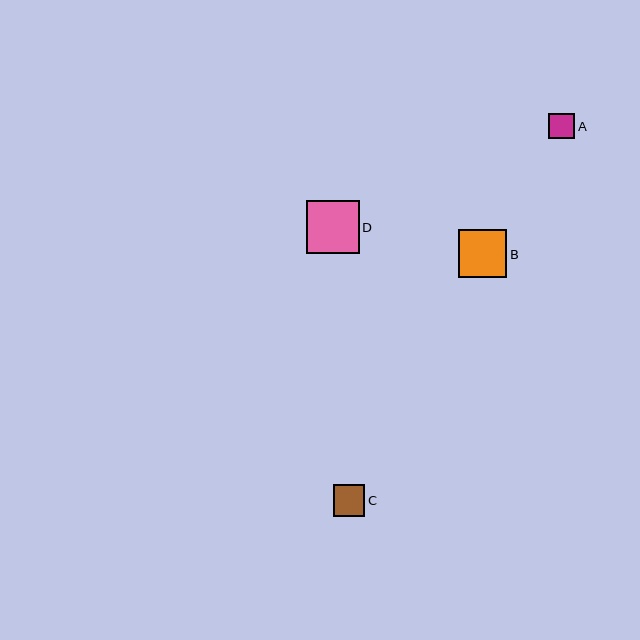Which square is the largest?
Square D is the largest with a size of approximately 53 pixels.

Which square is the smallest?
Square A is the smallest with a size of approximately 26 pixels.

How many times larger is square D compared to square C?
Square D is approximately 1.7 times the size of square C.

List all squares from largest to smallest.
From largest to smallest: D, B, C, A.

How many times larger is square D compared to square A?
Square D is approximately 2.1 times the size of square A.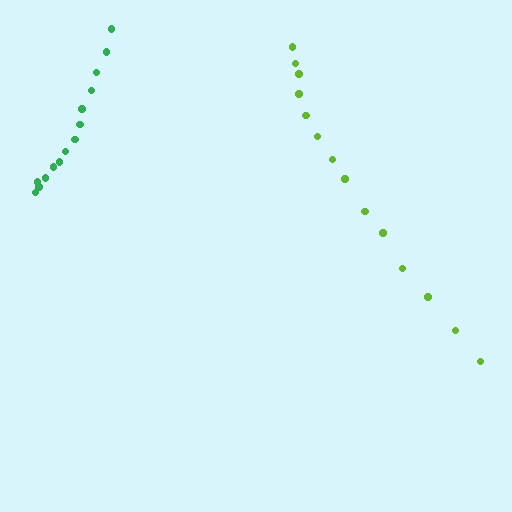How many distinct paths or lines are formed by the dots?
There are 2 distinct paths.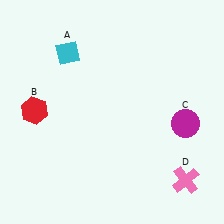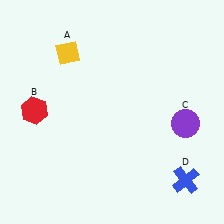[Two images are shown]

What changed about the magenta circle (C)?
In Image 1, C is magenta. In Image 2, it changed to purple.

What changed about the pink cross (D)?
In Image 1, D is pink. In Image 2, it changed to blue.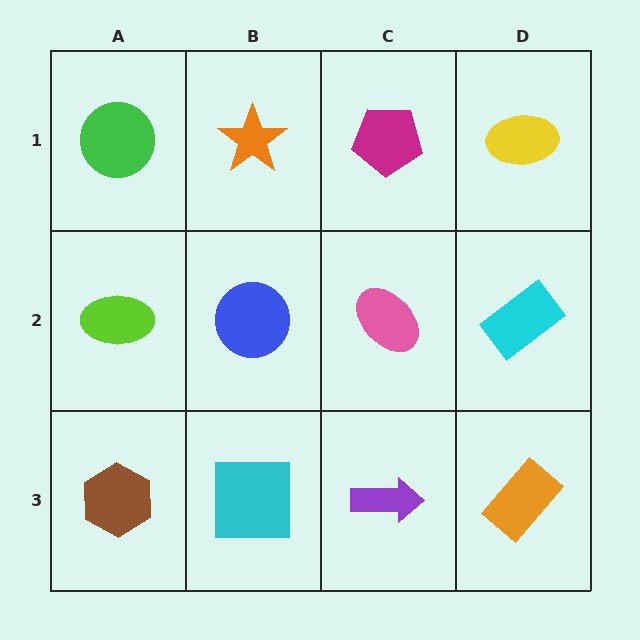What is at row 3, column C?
A purple arrow.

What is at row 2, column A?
A lime ellipse.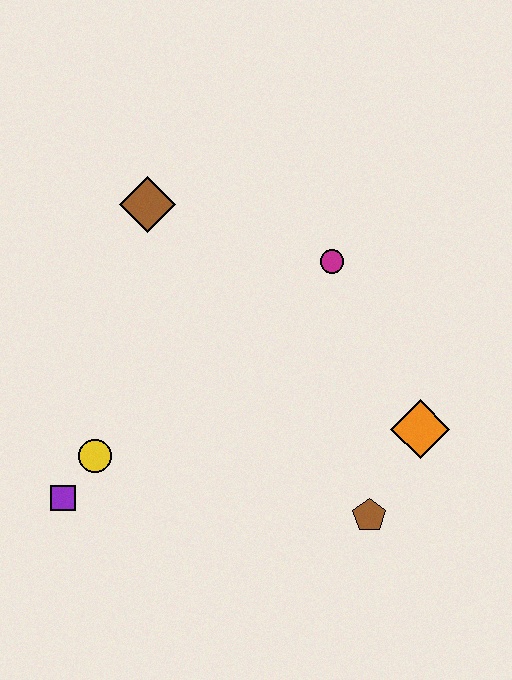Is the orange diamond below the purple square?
No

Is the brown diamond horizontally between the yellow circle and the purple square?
No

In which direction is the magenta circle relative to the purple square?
The magenta circle is to the right of the purple square.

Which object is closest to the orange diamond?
The brown pentagon is closest to the orange diamond.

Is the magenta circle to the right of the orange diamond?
No